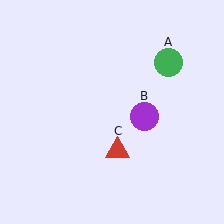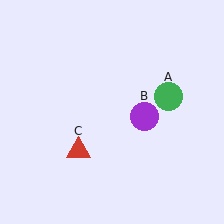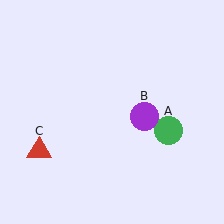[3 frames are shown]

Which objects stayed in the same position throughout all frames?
Purple circle (object B) remained stationary.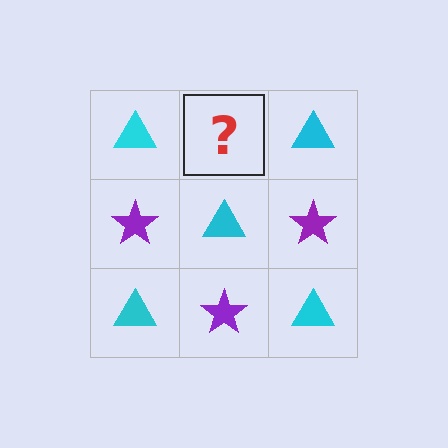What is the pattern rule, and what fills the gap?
The rule is that it alternates cyan triangle and purple star in a checkerboard pattern. The gap should be filled with a purple star.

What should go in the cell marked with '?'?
The missing cell should contain a purple star.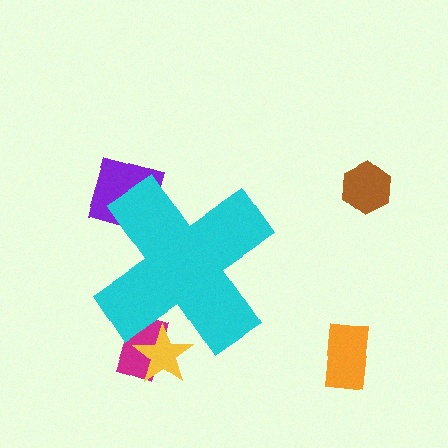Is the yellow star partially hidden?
Yes, the yellow star is partially hidden behind the cyan cross.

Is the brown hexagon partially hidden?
No, the brown hexagon is fully visible.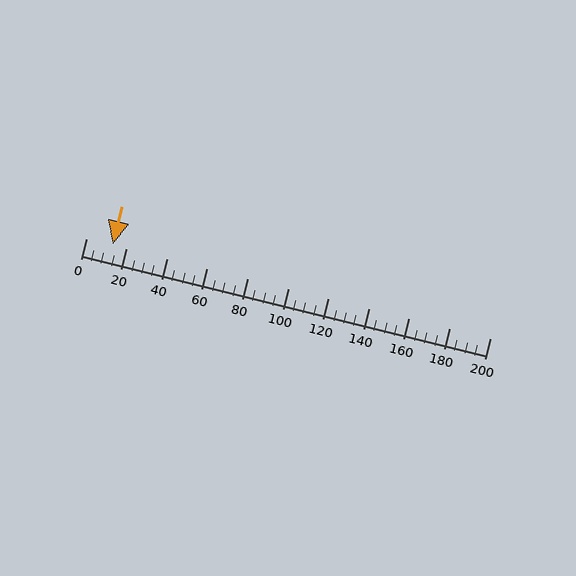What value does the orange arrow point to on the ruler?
The orange arrow points to approximately 13.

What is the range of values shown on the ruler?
The ruler shows values from 0 to 200.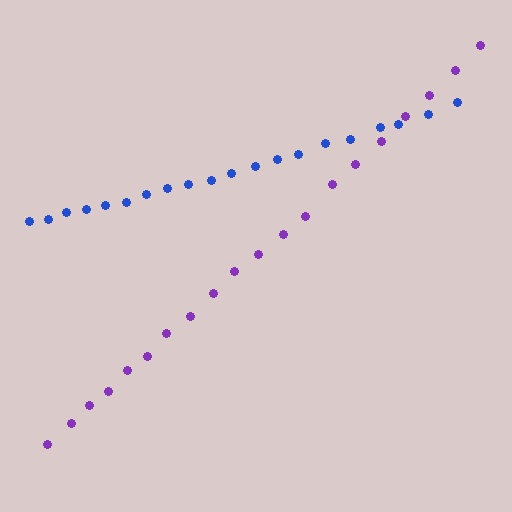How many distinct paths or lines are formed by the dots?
There are 2 distinct paths.